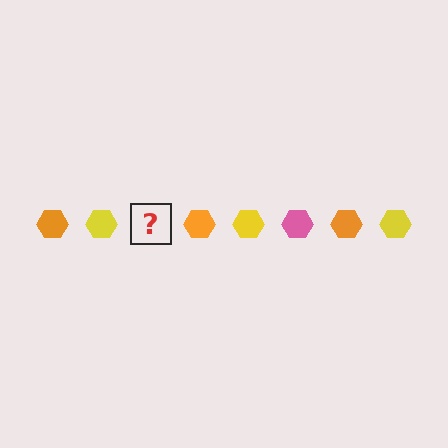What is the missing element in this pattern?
The missing element is a pink hexagon.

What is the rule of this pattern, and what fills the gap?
The rule is that the pattern cycles through orange, yellow, pink hexagons. The gap should be filled with a pink hexagon.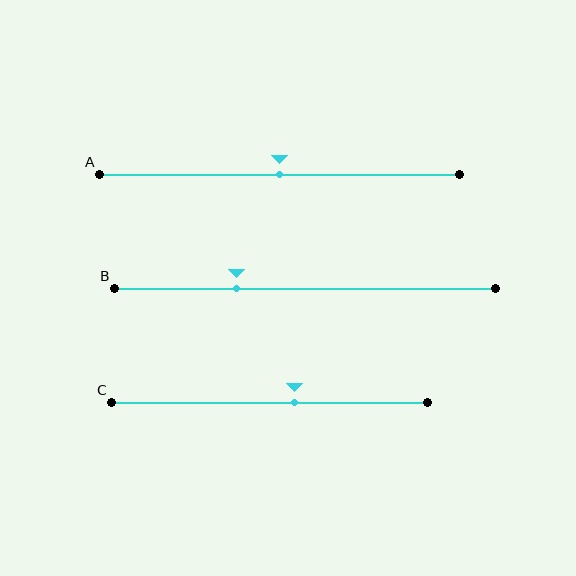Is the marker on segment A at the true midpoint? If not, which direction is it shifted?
Yes, the marker on segment A is at the true midpoint.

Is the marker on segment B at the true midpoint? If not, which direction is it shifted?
No, the marker on segment B is shifted to the left by about 18% of the segment length.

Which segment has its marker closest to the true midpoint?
Segment A has its marker closest to the true midpoint.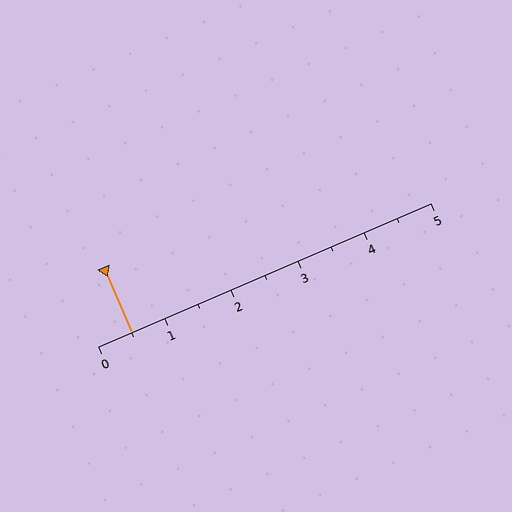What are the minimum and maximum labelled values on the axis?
The axis runs from 0 to 5.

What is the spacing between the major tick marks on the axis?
The major ticks are spaced 1 apart.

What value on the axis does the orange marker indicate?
The marker indicates approximately 0.5.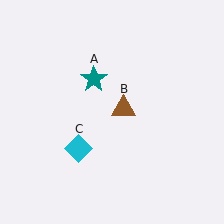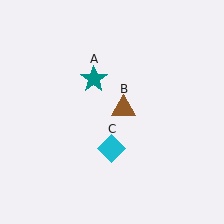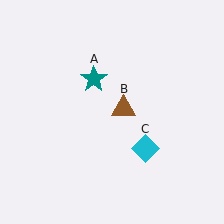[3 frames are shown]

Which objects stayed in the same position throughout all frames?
Teal star (object A) and brown triangle (object B) remained stationary.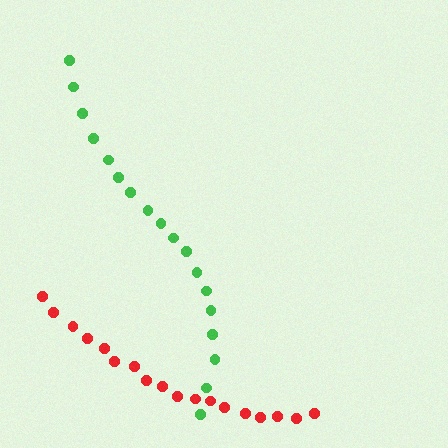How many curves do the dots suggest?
There are 2 distinct paths.